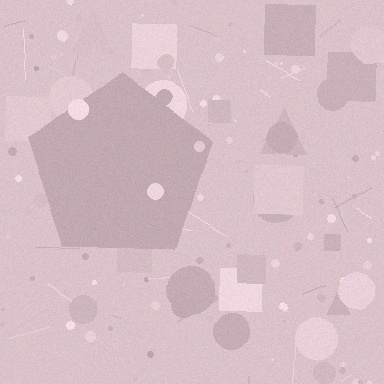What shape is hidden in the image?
A pentagon is hidden in the image.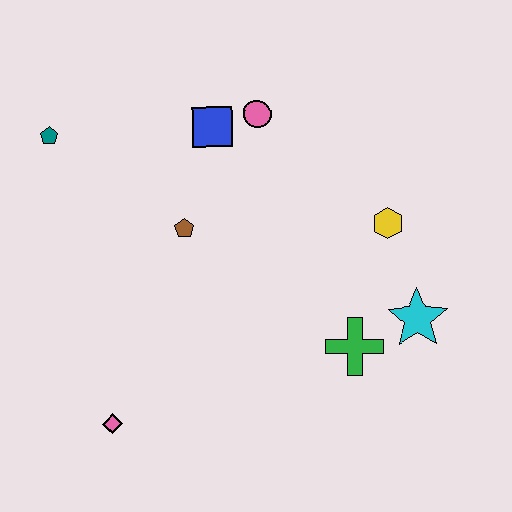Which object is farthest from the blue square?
The pink diamond is farthest from the blue square.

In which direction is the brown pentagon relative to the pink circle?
The brown pentagon is below the pink circle.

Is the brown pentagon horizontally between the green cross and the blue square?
No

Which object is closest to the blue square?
The pink circle is closest to the blue square.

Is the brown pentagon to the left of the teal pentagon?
No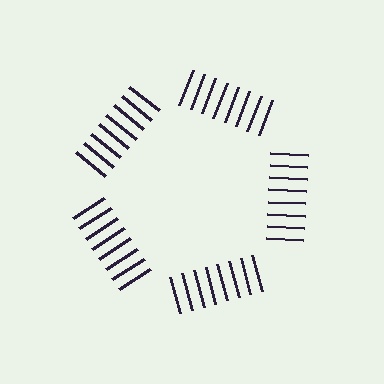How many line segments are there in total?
40 — 8 along each of the 5 edges.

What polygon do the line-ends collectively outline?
An illusory pentagon — the line segments terminate on its edges but no continuous stroke is drawn.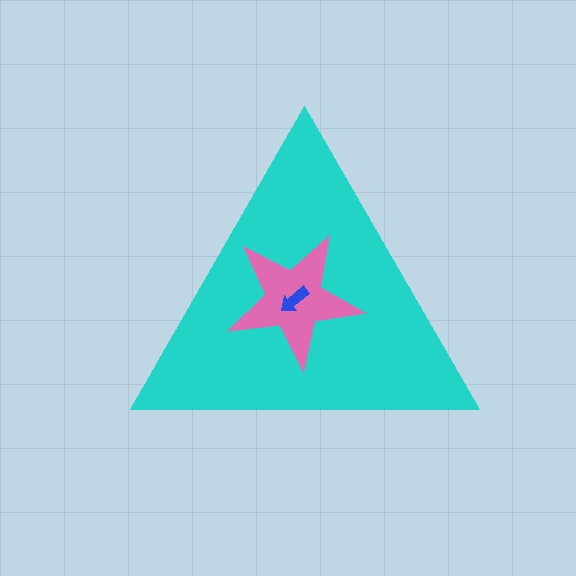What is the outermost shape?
The cyan triangle.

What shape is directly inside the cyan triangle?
The pink star.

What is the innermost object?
The blue arrow.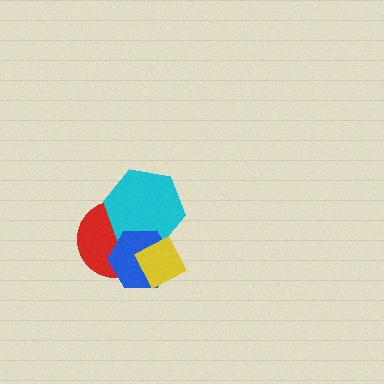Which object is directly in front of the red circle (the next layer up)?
The cyan hexagon is directly in front of the red circle.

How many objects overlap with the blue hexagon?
3 objects overlap with the blue hexagon.